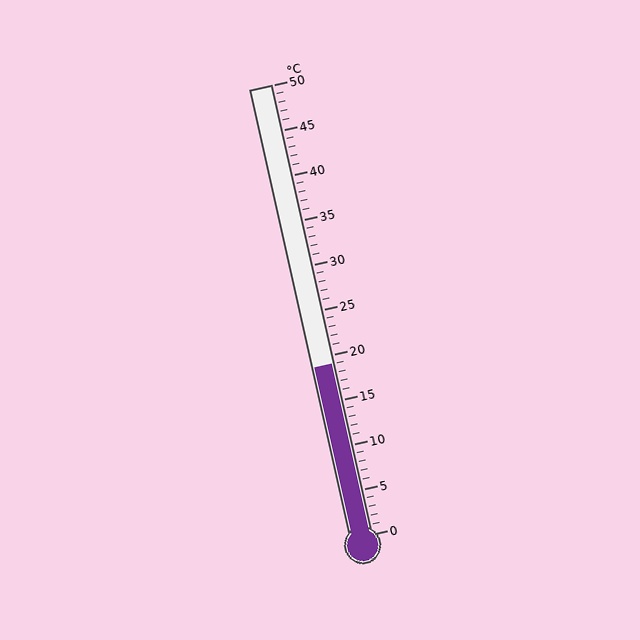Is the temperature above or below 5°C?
The temperature is above 5°C.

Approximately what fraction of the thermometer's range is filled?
The thermometer is filled to approximately 40% of its range.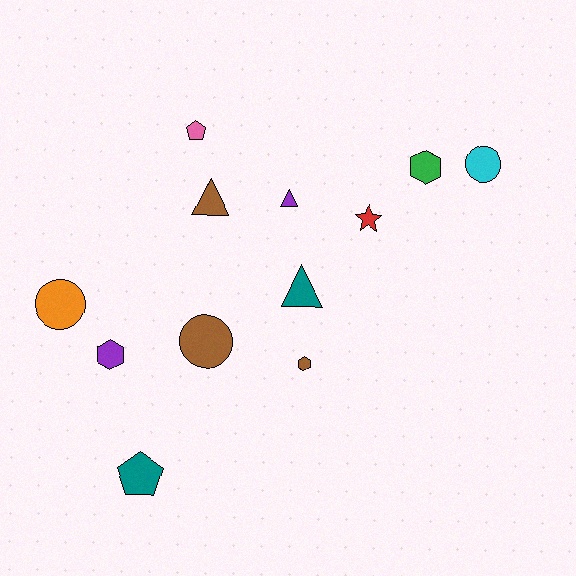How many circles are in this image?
There are 3 circles.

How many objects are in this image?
There are 12 objects.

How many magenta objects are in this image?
There are no magenta objects.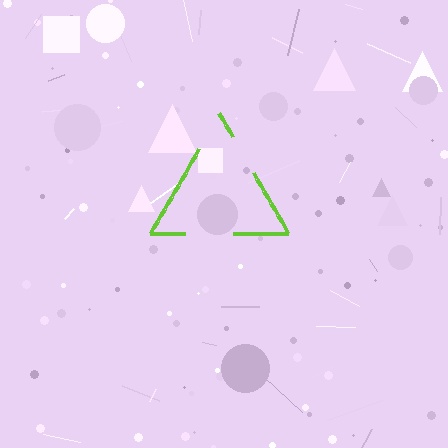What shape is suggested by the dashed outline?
The dashed outline suggests a triangle.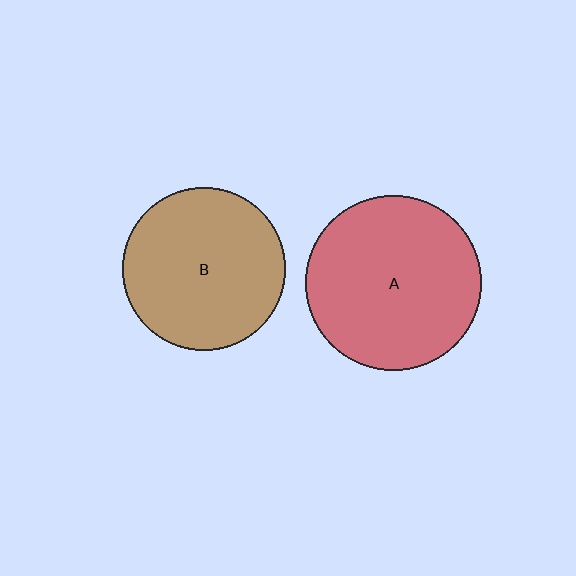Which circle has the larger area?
Circle A (red).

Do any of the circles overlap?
No, none of the circles overlap.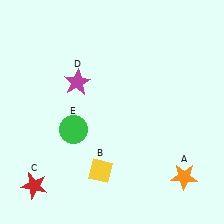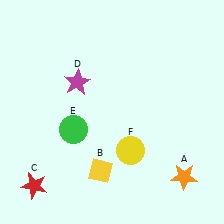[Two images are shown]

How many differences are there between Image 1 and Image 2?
There is 1 difference between the two images.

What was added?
A yellow circle (F) was added in Image 2.